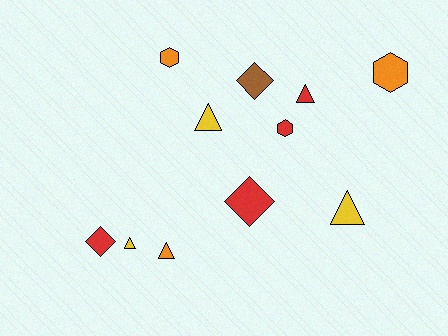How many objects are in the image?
There are 11 objects.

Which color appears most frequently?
Red, with 4 objects.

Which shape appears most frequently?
Triangle, with 5 objects.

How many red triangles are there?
There is 1 red triangle.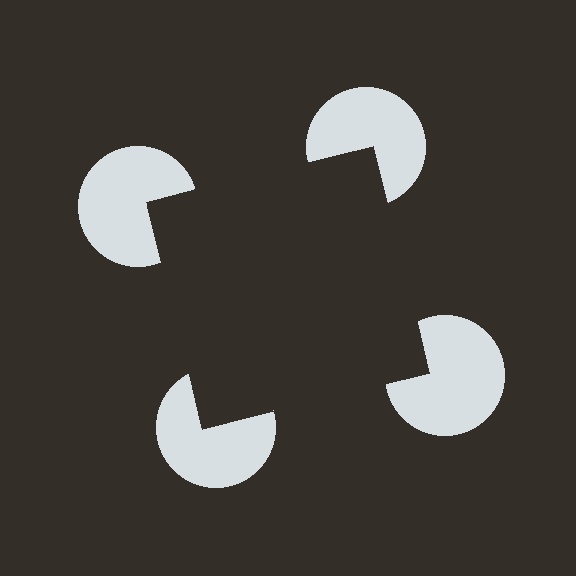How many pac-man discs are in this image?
There are 4 — one at each vertex of the illusory square.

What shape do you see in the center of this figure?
An illusory square — its edges are inferred from the aligned wedge cuts in the pac-man discs, not physically drawn.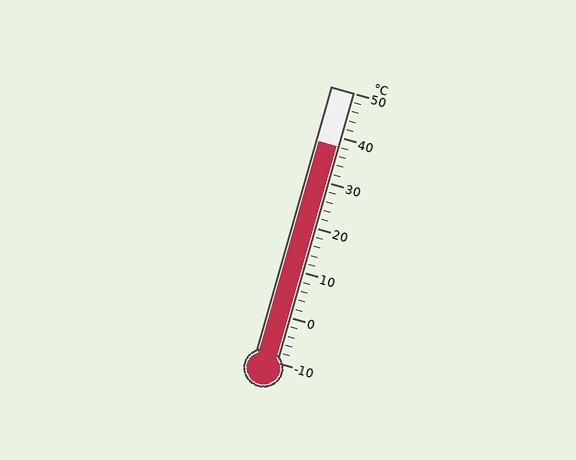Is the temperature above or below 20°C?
The temperature is above 20°C.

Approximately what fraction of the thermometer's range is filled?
The thermometer is filled to approximately 80% of its range.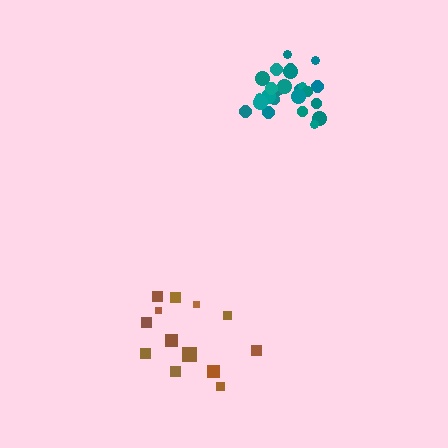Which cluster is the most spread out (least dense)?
Brown.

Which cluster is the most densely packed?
Teal.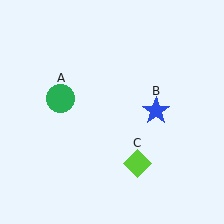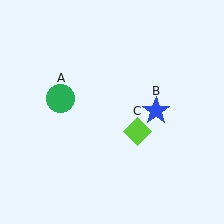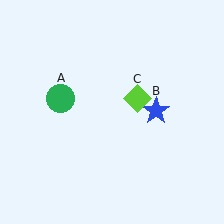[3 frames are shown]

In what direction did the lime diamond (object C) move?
The lime diamond (object C) moved up.